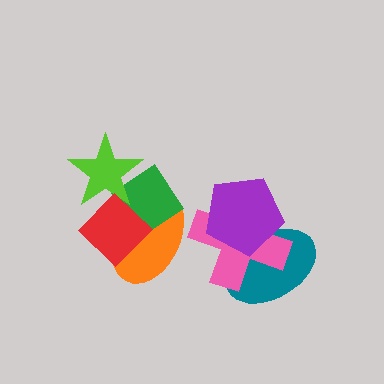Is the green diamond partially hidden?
Yes, it is partially covered by another shape.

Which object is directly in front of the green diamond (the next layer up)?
The lime star is directly in front of the green diamond.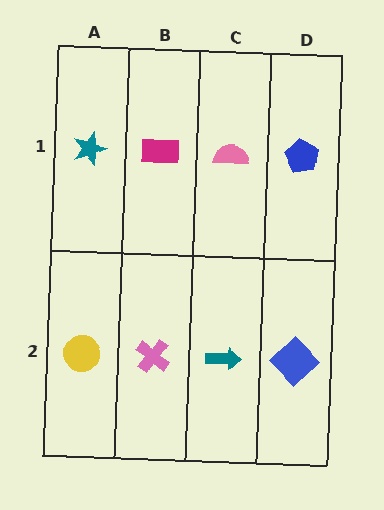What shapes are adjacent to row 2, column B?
A magenta rectangle (row 1, column B), a yellow circle (row 2, column A), a teal arrow (row 2, column C).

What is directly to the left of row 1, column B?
A teal star.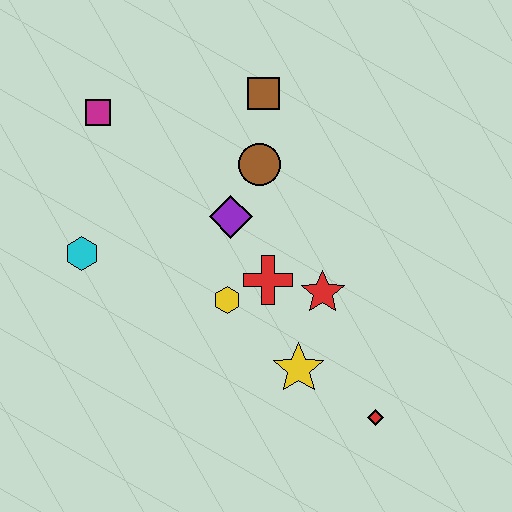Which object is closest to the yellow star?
The red star is closest to the yellow star.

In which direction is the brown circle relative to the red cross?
The brown circle is above the red cross.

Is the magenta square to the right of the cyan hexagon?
Yes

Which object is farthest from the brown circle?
The red diamond is farthest from the brown circle.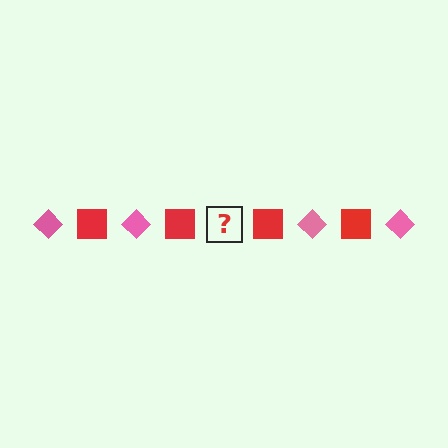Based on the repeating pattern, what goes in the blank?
The blank should be a pink diamond.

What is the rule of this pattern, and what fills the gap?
The rule is that the pattern alternates between pink diamond and red square. The gap should be filled with a pink diamond.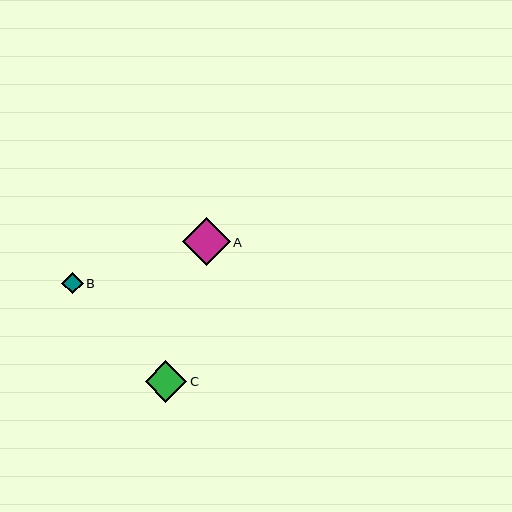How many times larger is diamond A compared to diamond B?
Diamond A is approximately 2.2 times the size of diamond B.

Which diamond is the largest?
Diamond A is the largest with a size of approximately 48 pixels.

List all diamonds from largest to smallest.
From largest to smallest: A, C, B.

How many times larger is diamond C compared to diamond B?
Diamond C is approximately 1.9 times the size of diamond B.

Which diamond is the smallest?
Diamond B is the smallest with a size of approximately 21 pixels.